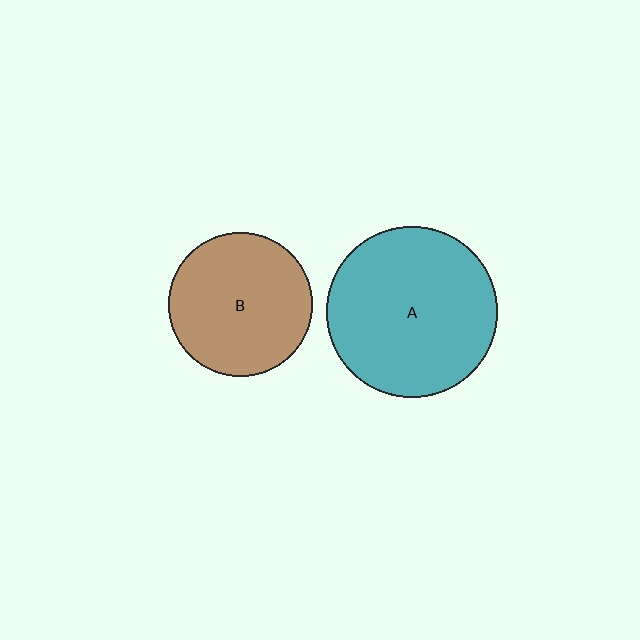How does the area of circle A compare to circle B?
Approximately 1.4 times.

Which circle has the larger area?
Circle A (teal).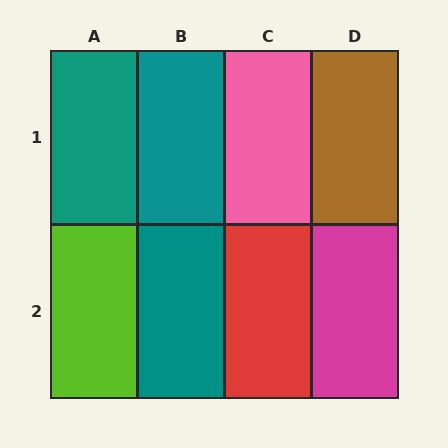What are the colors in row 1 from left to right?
Teal, teal, pink, brown.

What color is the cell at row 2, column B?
Teal.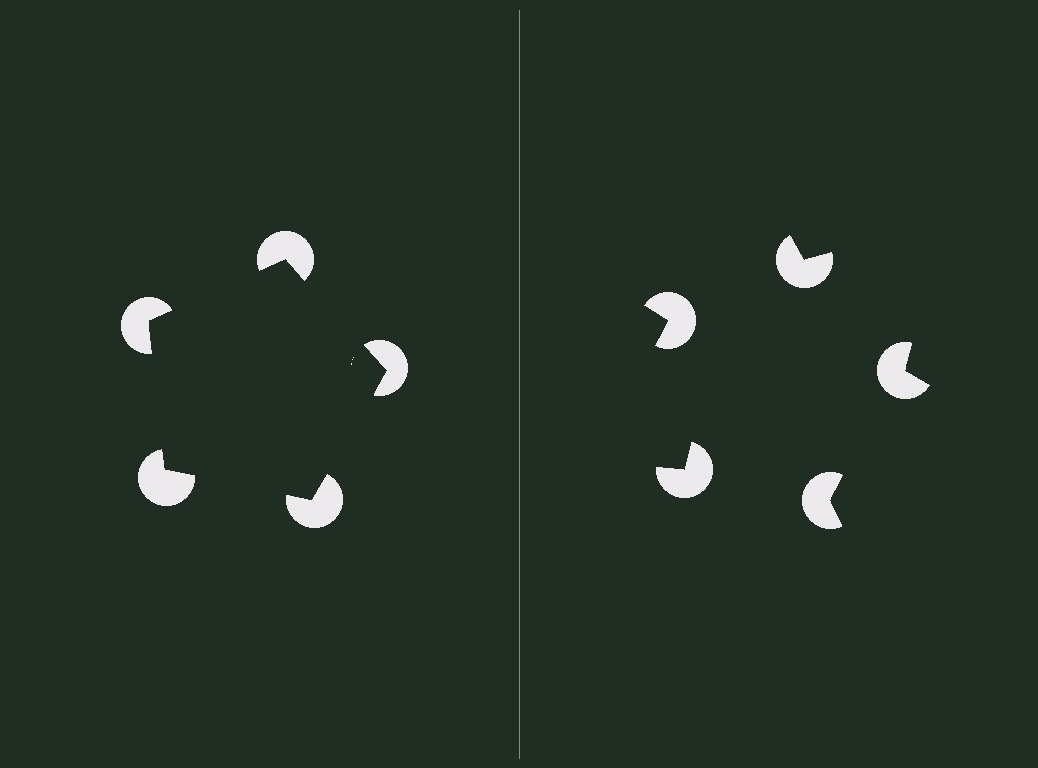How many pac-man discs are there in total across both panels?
10 — 5 on each side.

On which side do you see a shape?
An illusory pentagon appears on the left side. On the right side the wedge cuts are rotated, so no coherent shape forms.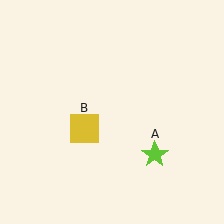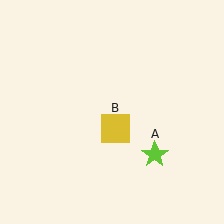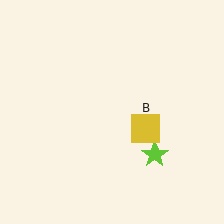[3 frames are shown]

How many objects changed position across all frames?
1 object changed position: yellow square (object B).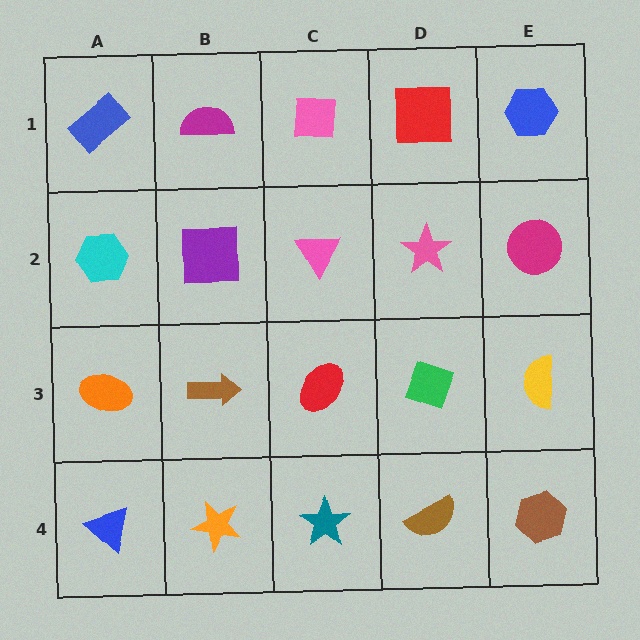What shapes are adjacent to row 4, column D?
A green diamond (row 3, column D), a teal star (row 4, column C), a brown hexagon (row 4, column E).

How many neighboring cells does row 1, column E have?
2.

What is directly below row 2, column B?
A brown arrow.